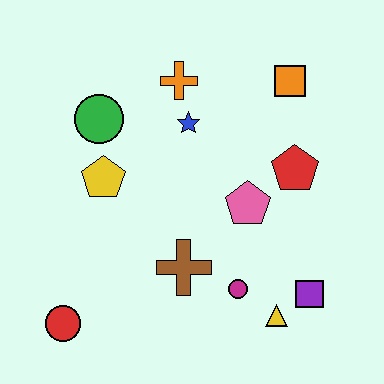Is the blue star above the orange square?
No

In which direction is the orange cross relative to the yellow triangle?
The orange cross is above the yellow triangle.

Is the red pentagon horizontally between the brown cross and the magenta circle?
No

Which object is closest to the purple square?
The yellow triangle is closest to the purple square.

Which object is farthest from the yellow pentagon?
The purple square is farthest from the yellow pentagon.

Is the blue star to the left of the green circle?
No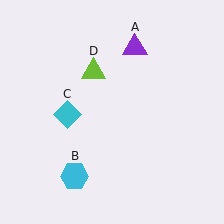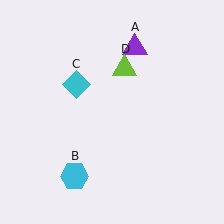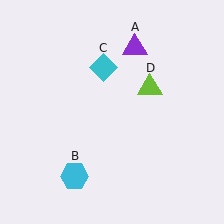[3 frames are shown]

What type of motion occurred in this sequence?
The cyan diamond (object C), lime triangle (object D) rotated clockwise around the center of the scene.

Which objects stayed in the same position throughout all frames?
Purple triangle (object A) and cyan hexagon (object B) remained stationary.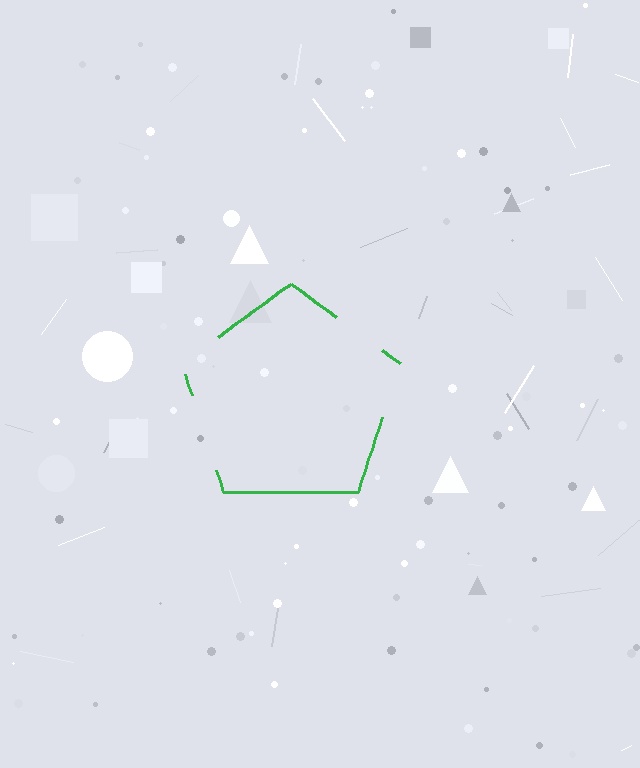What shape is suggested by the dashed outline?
The dashed outline suggests a pentagon.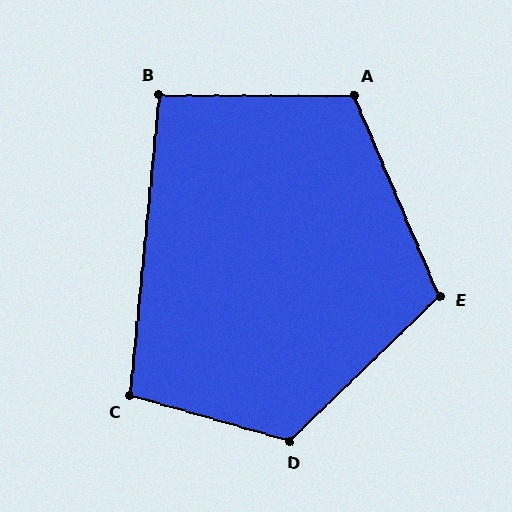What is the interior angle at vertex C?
Approximately 100 degrees (obtuse).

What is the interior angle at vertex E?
Approximately 111 degrees (obtuse).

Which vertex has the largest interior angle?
D, at approximately 120 degrees.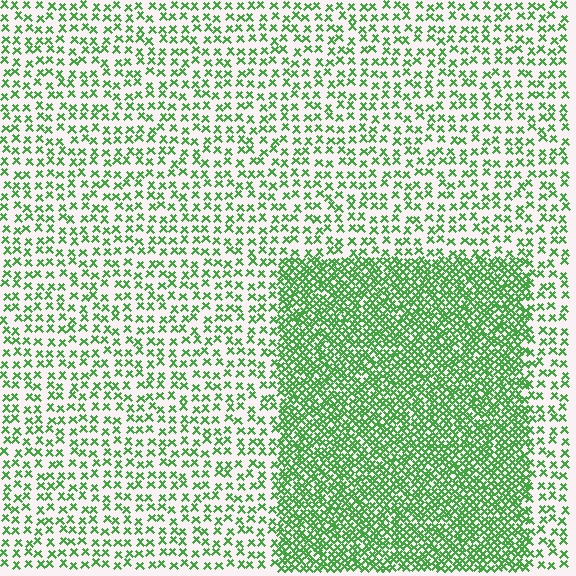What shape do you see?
I see a rectangle.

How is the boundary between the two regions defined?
The boundary is defined by a change in element density (approximately 2.6x ratio). All elements are the same color, size, and shape.